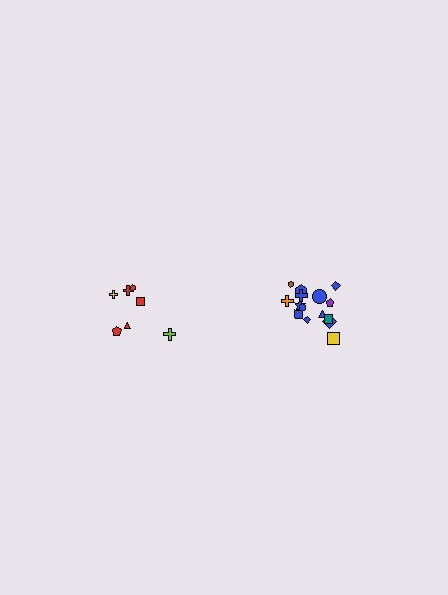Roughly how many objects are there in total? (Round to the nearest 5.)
Roughly 20 objects in total.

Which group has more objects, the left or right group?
The right group.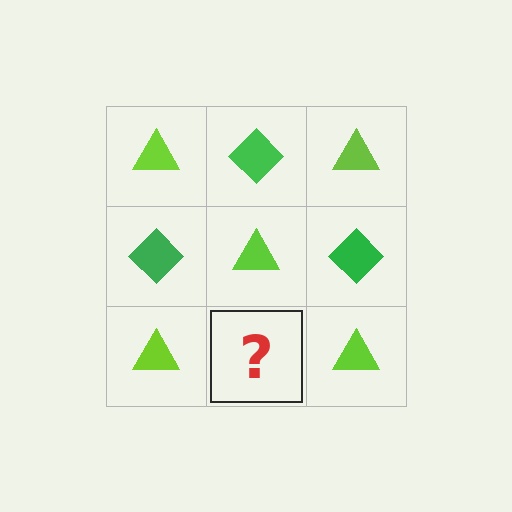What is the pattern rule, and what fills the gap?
The rule is that it alternates lime triangle and green diamond in a checkerboard pattern. The gap should be filled with a green diamond.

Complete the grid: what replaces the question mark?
The question mark should be replaced with a green diamond.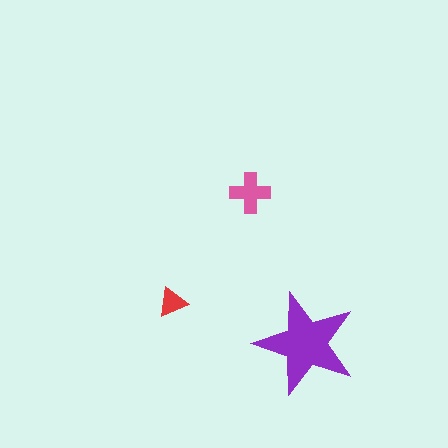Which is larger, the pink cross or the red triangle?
The pink cross.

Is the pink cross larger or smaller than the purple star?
Smaller.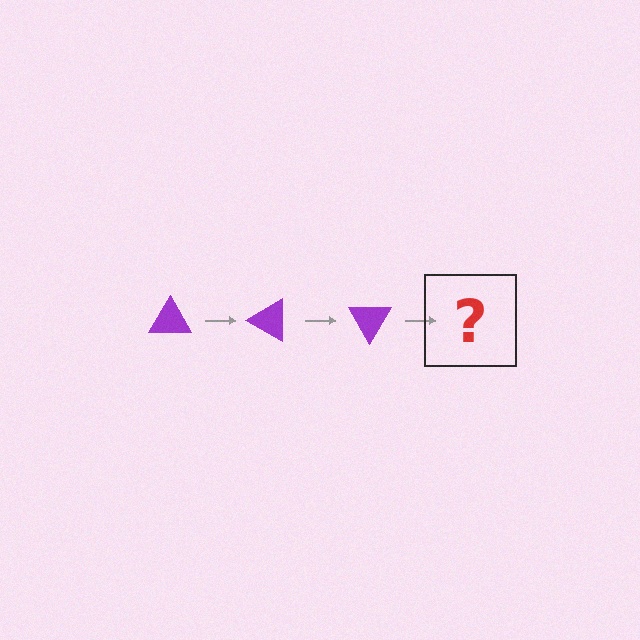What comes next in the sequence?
The next element should be a purple triangle rotated 90 degrees.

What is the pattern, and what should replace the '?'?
The pattern is that the triangle rotates 30 degrees each step. The '?' should be a purple triangle rotated 90 degrees.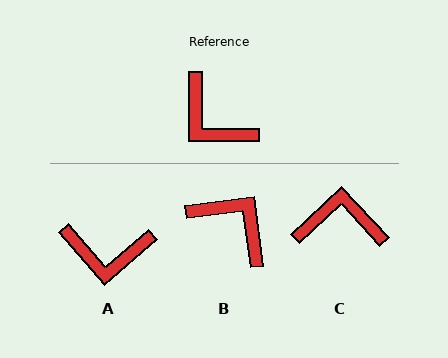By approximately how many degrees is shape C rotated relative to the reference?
Approximately 137 degrees clockwise.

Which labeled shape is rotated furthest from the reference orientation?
B, about 173 degrees away.